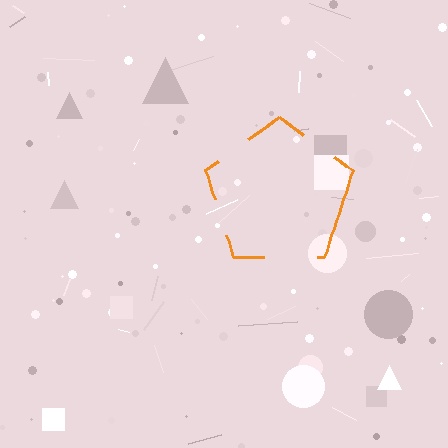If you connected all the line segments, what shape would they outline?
They would outline a pentagon.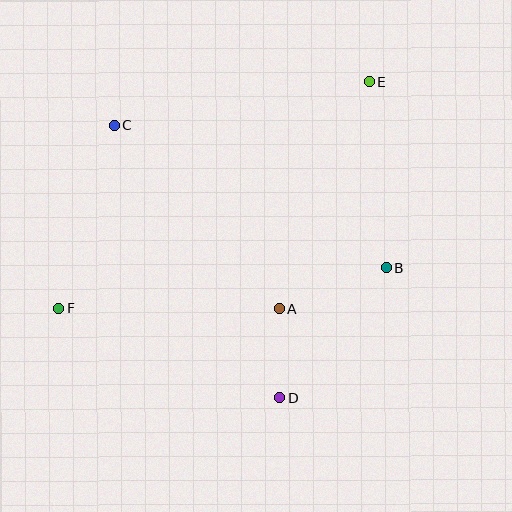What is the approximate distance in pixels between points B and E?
The distance between B and E is approximately 187 pixels.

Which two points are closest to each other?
Points A and D are closest to each other.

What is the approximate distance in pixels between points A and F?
The distance between A and F is approximately 220 pixels.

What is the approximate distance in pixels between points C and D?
The distance between C and D is approximately 319 pixels.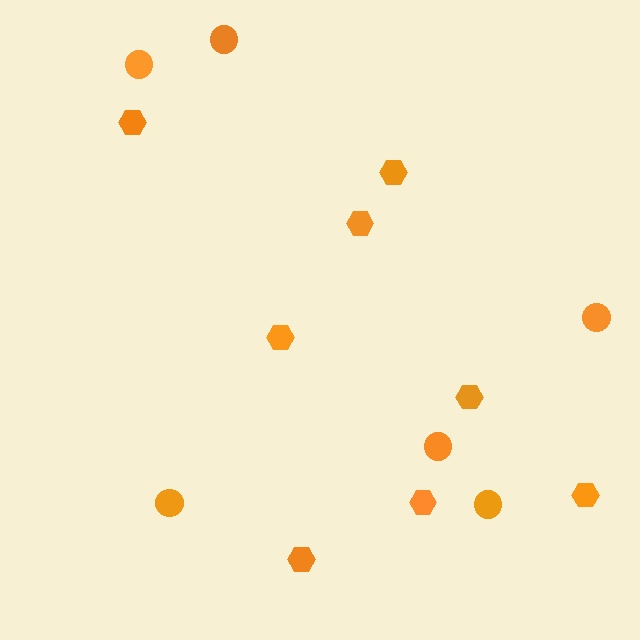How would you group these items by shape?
There are 2 groups: one group of circles (6) and one group of hexagons (8).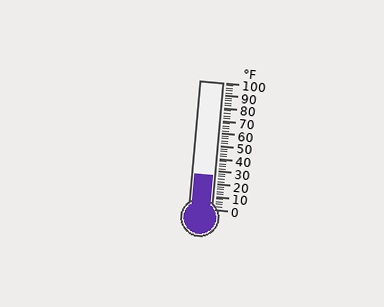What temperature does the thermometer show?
The thermometer shows approximately 26°F.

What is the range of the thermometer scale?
The thermometer scale ranges from 0°F to 100°F.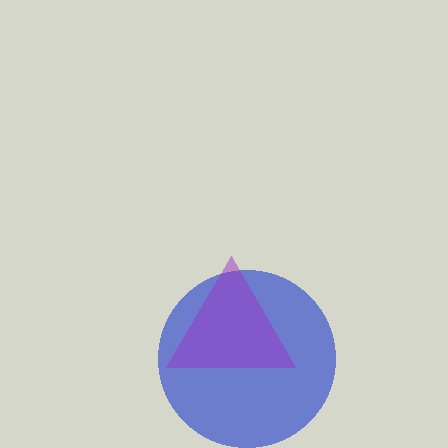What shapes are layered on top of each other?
The layered shapes are: a blue circle, a purple triangle.